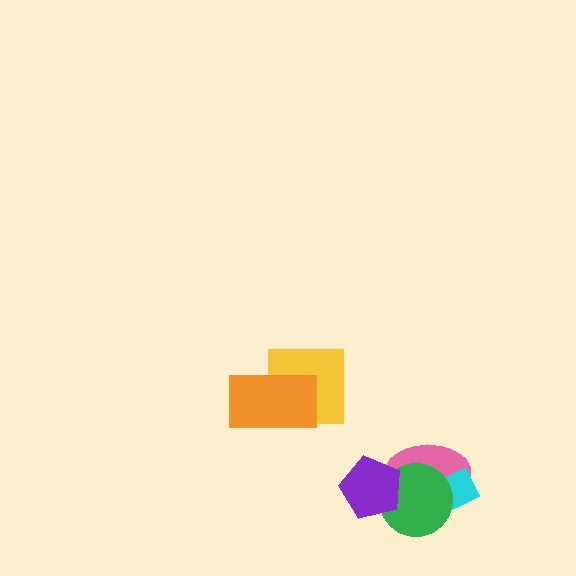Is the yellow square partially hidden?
Yes, it is partially covered by another shape.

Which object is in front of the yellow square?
The orange rectangle is in front of the yellow square.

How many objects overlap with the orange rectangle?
1 object overlaps with the orange rectangle.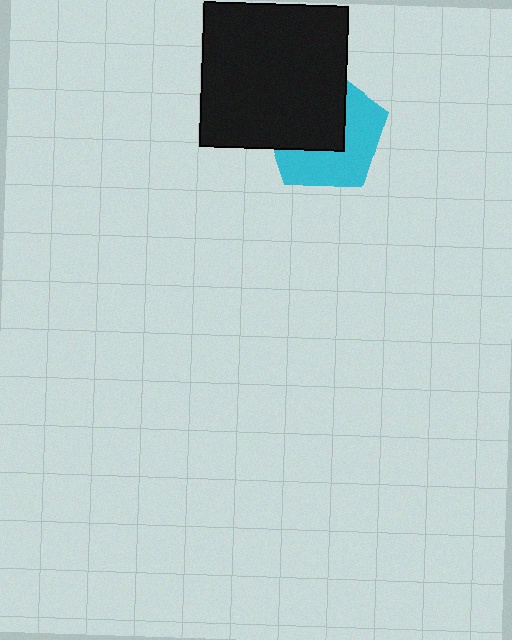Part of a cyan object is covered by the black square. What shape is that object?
It is a pentagon.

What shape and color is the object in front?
The object in front is a black square.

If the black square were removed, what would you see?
You would see the complete cyan pentagon.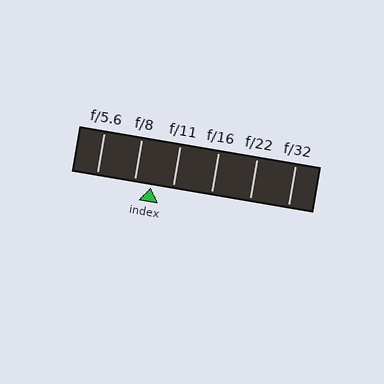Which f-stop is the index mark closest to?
The index mark is closest to f/8.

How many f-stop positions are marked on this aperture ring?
There are 6 f-stop positions marked.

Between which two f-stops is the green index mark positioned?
The index mark is between f/8 and f/11.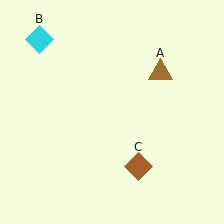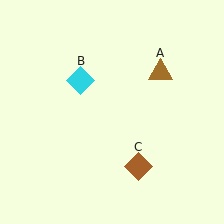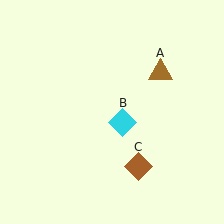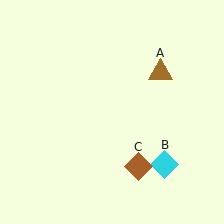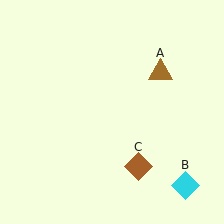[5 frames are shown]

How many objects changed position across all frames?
1 object changed position: cyan diamond (object B).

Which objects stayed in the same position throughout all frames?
Brown triangle (object A) and brown diamond (object C) remained stationary.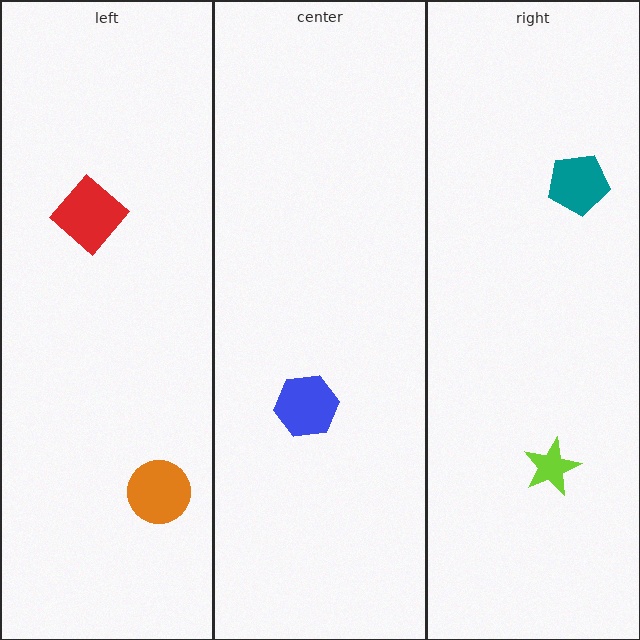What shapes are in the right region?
The lime star, the teal pentagon.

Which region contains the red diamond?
The left region.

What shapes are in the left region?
The orange circle, the red diamond.